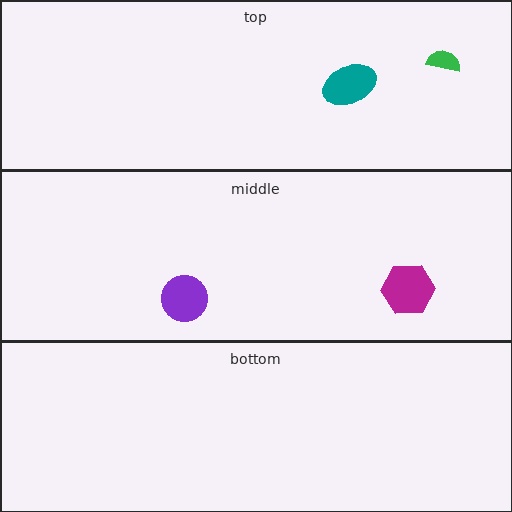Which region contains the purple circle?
The middle region.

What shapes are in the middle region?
The purple circle, the magenta hexagon.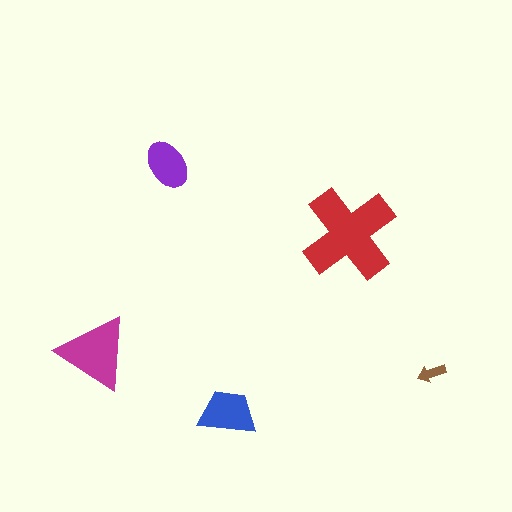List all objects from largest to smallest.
The red cross, the magenta triangle, the blue trapezoid, the purple ellipse, the brown arrow.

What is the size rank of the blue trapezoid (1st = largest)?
3rd.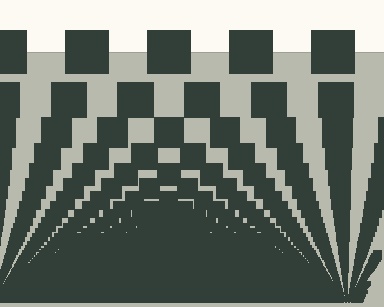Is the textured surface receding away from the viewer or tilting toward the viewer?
The surface appears to tilt toward the viewer. Texture elements get larger and sparser toward the top.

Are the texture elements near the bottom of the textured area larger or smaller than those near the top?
Smaller. The gradient is inverted — elements near the bottom are smaller and denser.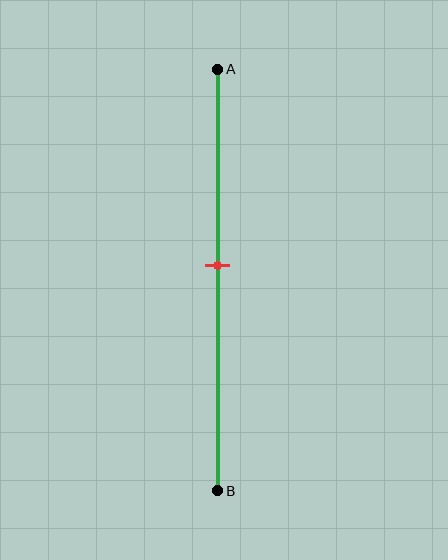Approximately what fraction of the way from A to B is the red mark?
The red mark is approximately 45% of the way from A to B.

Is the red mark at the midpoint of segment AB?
No, the mark is at about 45% from A, not at the 50% midpoint.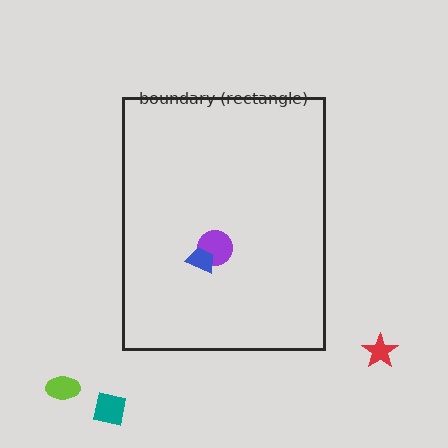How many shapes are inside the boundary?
2 inside, 3 outside.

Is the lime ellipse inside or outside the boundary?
Outside.